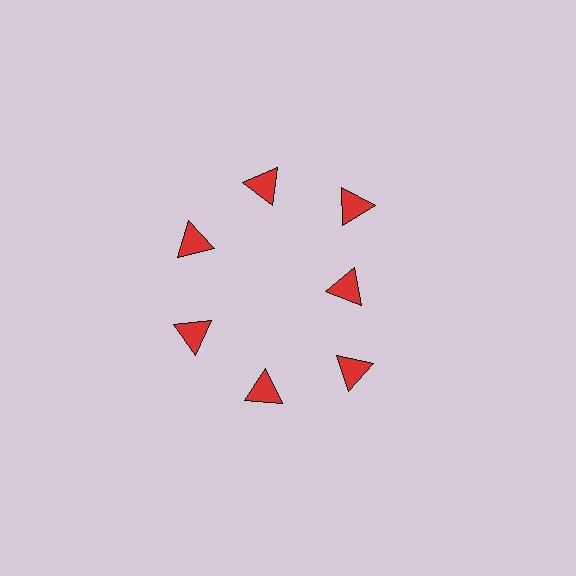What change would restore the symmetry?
The symmetry would be restored by moving it outward, back onto the ring so that all 7 triangles sit at equal angles and equal distance from the center.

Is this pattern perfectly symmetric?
No. The 7 red triangles are arranged in a ring, but one element near the 3 o'clock position is pulled inward toward the center, breaking the 7-fold rotational symmetry.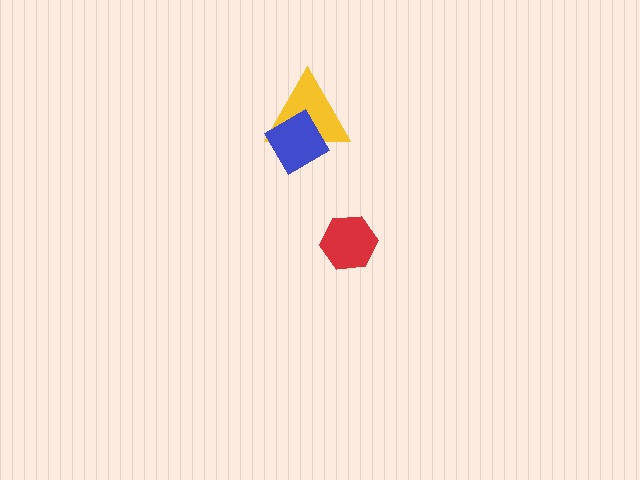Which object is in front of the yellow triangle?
The blue diamond is in front of the yellow triangle.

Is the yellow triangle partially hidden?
Yes, it is partially covered by another shape.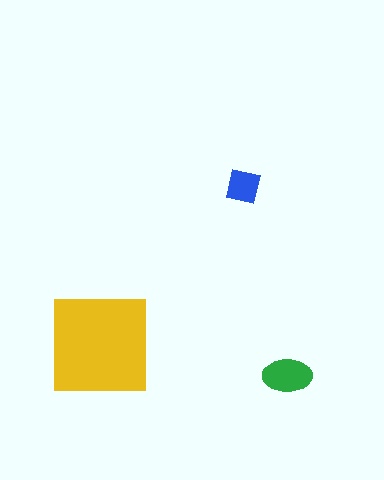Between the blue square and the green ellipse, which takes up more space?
The green ellipse.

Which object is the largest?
The yellow square.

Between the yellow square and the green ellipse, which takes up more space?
The yellow square.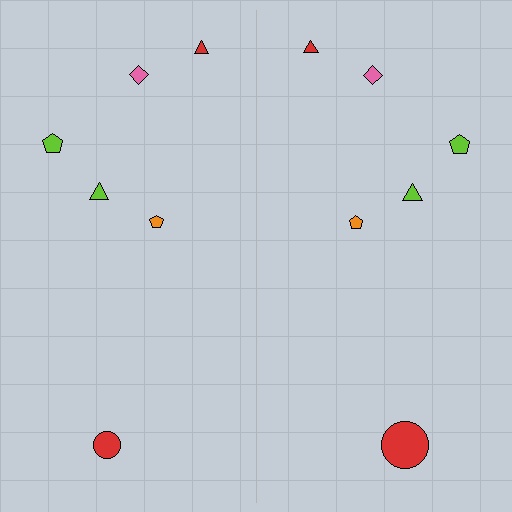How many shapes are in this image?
There are 12 shapes in this image.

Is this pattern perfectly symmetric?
No, the pattern is not perfectly symmetric. The red circle on the right side has a different size than its mirror counterpart.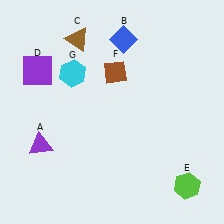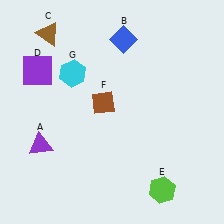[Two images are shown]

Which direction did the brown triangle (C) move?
The brown triangle (C) moved left.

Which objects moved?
The objects that moved are: the brown triangle (C), the lime hexagon (E), the brown diamond (F).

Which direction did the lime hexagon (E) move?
The lime hexagon (E) moved left.